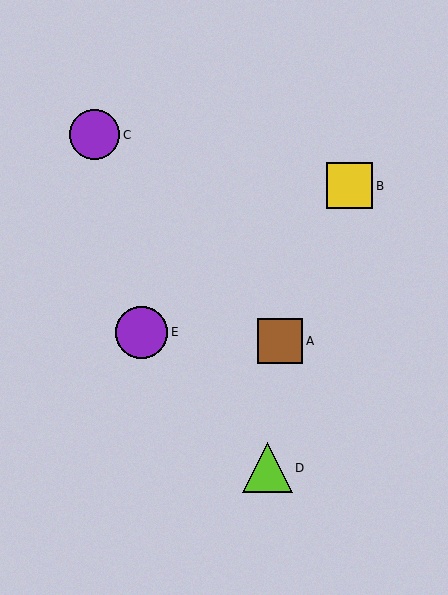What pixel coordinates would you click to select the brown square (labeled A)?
Click at (280, 341) to select the brown square A.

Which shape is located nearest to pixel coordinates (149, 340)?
The purple circle (labeled E) at (141, 332) is nearest to that location.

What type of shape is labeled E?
Shape E is a purple circle.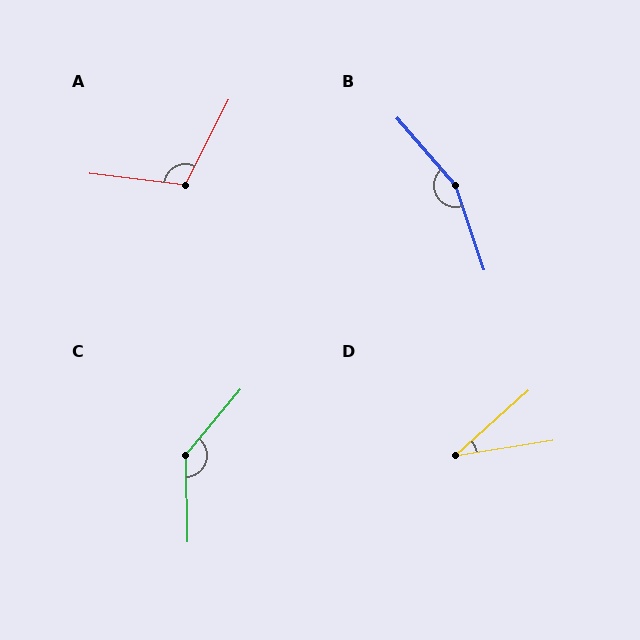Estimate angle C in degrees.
Approximately 139 degrees.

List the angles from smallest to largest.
D (33°), A (110°), C (139°), B (158°).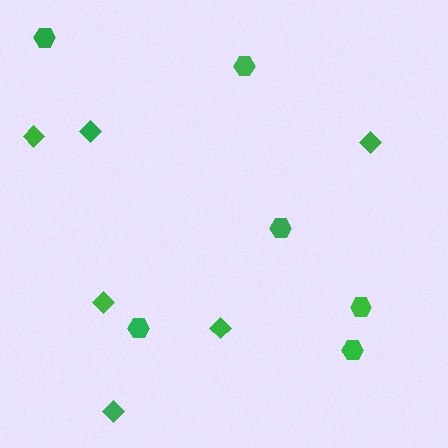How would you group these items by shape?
There are 2 groups: one group of hexagons (6) and one group of diamonds (6).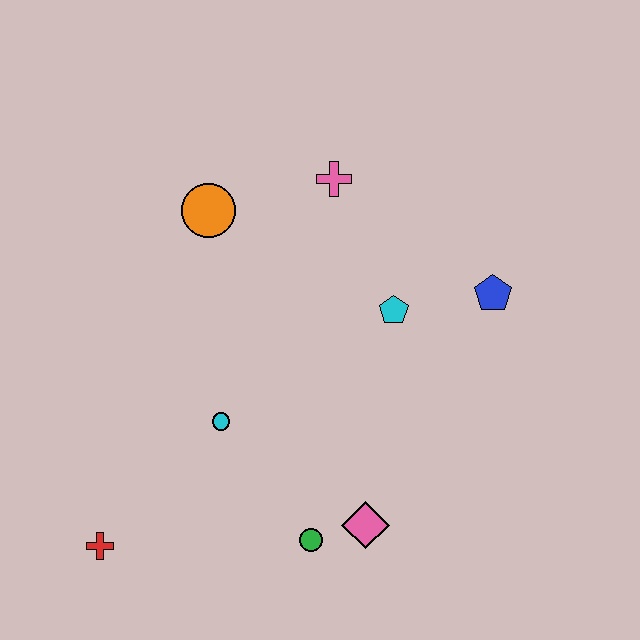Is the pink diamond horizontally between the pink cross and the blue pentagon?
Yes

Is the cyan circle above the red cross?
Yes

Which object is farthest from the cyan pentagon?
The red cross is farthest from the cyan pentagon.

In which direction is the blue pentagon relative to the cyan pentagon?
The blue pentagon is to the right of the cyan pentagon.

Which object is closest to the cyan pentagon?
The blue pentagon is closest to the cyan pentagon.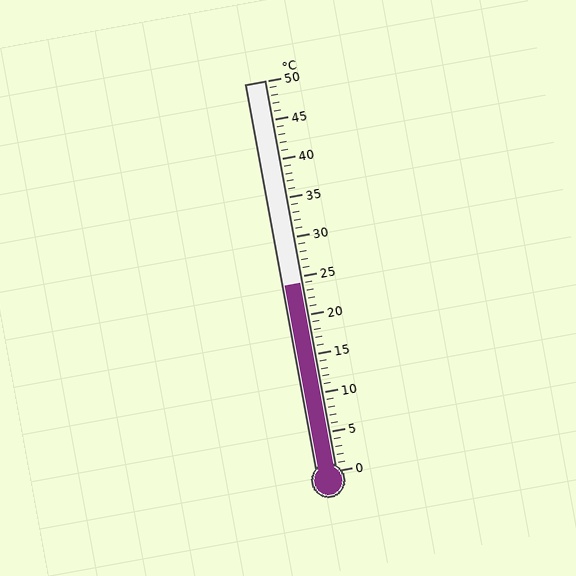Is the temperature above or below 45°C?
The temperature is below 45°C.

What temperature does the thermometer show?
The thermometer shows approximately 24°C.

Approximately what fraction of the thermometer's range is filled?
The thermometer is filled to approximately 50% of its range.